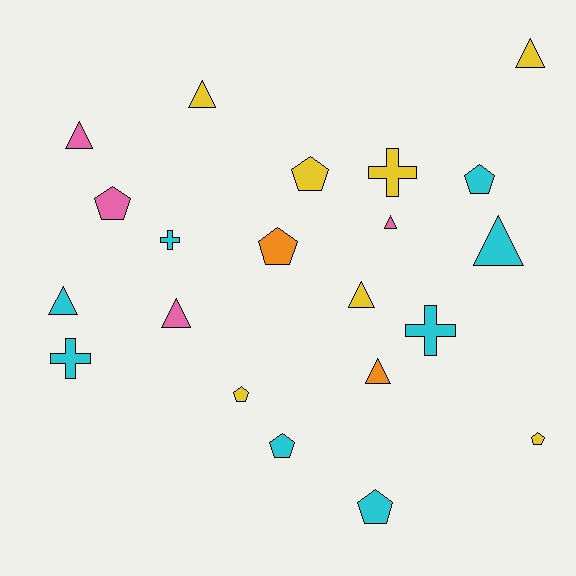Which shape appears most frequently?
Triangle, with 9 objects.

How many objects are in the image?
There are 21 objects.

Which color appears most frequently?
Cyan, with 8 objects.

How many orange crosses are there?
There are no orange crosses.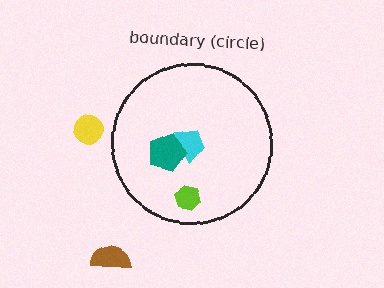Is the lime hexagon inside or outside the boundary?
Inside.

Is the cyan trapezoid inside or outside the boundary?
Inside.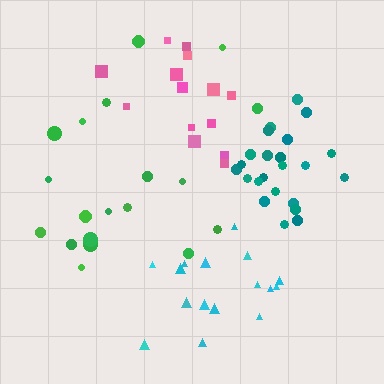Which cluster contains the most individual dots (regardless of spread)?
Teal (23).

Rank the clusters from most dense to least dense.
teal, cyan, pink, green.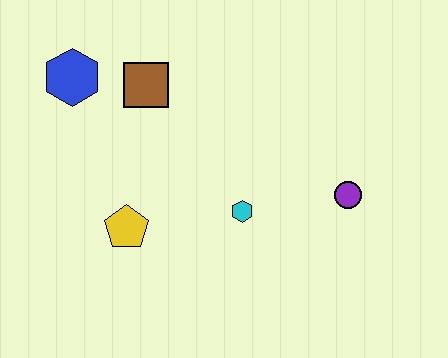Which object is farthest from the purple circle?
The blue hexagon is farthest from the purple circle.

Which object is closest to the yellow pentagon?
The cyan hexagon is closest to the yellow pentagon.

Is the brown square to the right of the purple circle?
No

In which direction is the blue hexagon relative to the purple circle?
The blue hexagon is to the left of the purple circle.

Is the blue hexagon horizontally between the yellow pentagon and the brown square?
No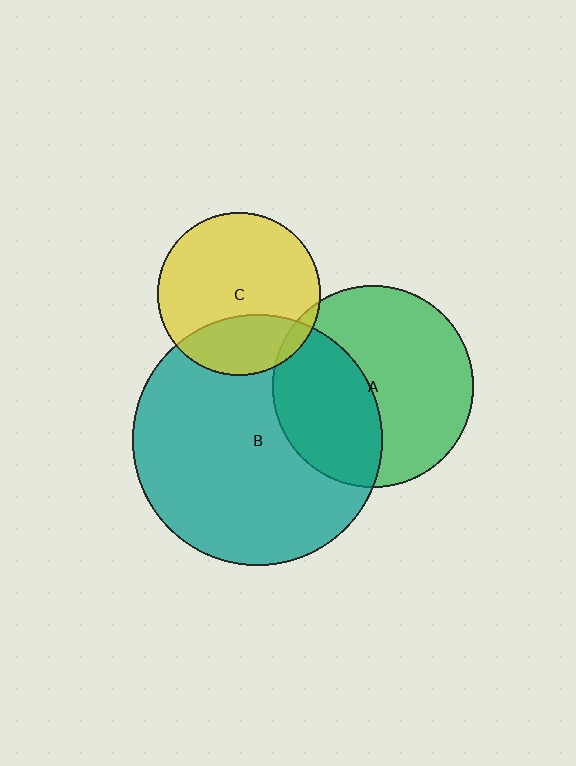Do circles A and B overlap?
Yes.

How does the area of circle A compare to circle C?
Approximately 1.5 times.